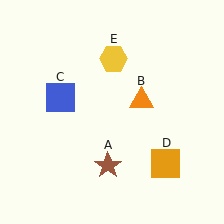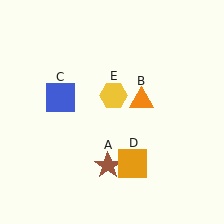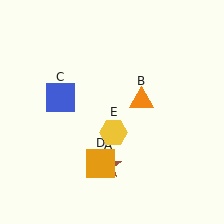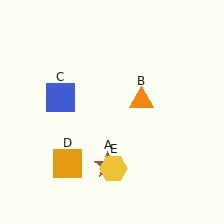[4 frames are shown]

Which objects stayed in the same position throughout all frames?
Brown star (object A) and orange triangle (object B) and blue square (object C) remained stationary.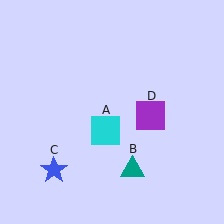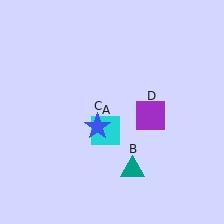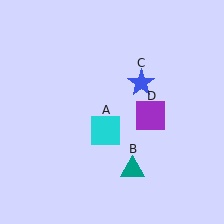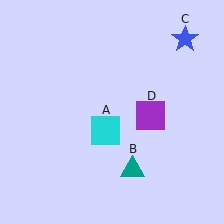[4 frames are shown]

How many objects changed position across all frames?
1 object changed position: blue star (object C).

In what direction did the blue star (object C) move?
The blue star (object C) moved up and to the right.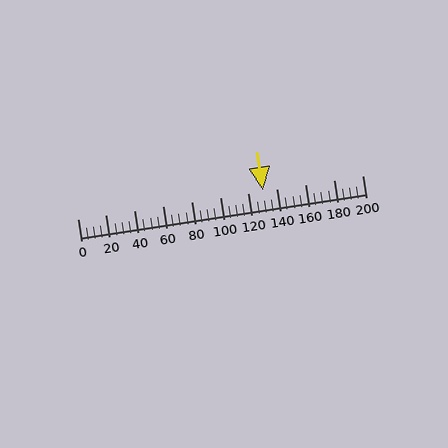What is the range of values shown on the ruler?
The ruler shows values from 0 to 200.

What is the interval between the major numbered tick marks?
The major tick marks are spaced 20 units apart.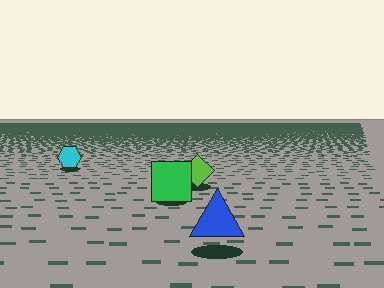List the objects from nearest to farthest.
From nearest to farthest: the blue triangle, the green square, the lime diamond, the cyan hexagon.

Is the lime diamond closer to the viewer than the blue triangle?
No. The blue triangle is closer — you can tell from the texture gradient: the ground texture is coarser near it.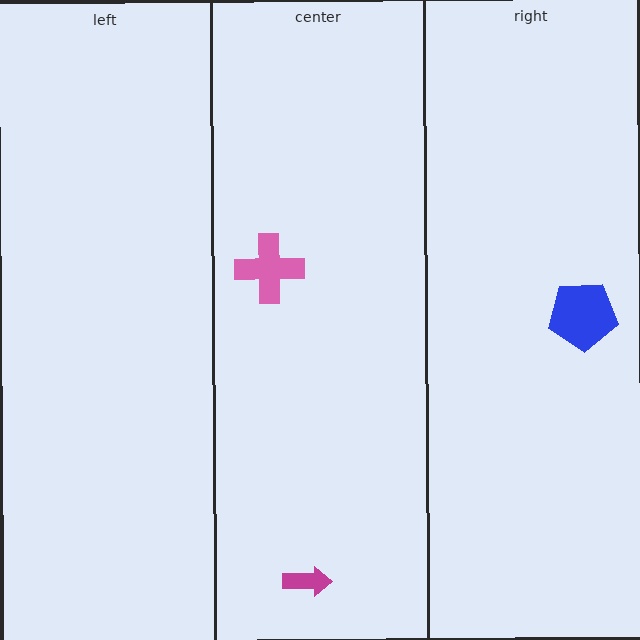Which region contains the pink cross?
The center region.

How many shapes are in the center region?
2.